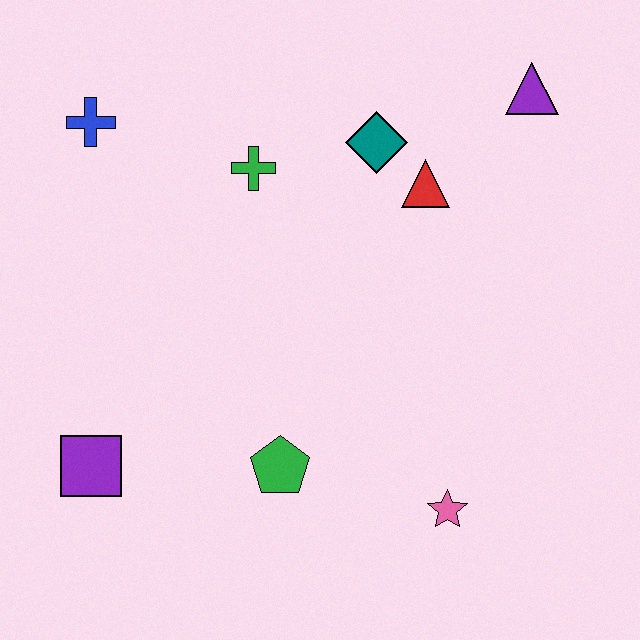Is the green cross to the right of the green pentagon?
No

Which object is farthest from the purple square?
The purple triangle is farthest from the purple square.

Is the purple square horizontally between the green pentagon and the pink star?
No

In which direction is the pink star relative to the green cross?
The pink star is below the green cross.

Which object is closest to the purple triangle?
The red triangle is closest to the purple triangle.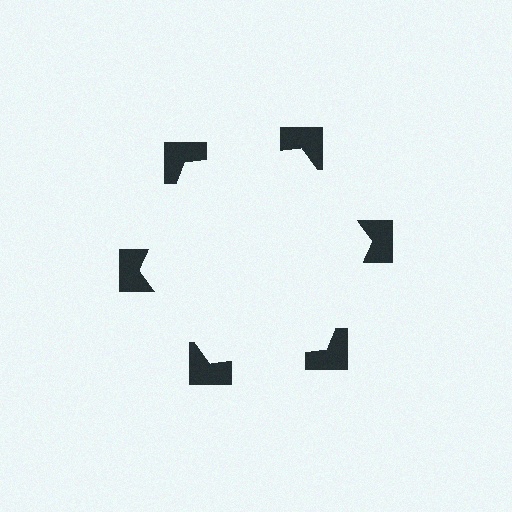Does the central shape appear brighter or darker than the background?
It typically appears slightly brighter than the background, even though no actual brightness change is drawn.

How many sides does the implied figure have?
6 sides.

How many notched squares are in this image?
There are 6 — one at each vertex of the illusory hexagon.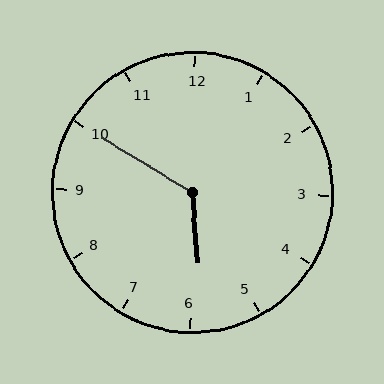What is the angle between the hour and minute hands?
Approximately 125 degrees.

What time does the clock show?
5:50.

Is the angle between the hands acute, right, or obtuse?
It is obtuse.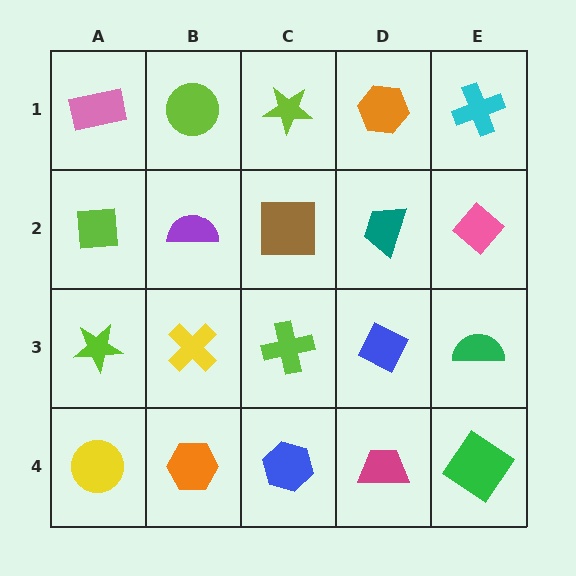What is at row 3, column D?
A blue diamond.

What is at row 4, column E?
A green diamond.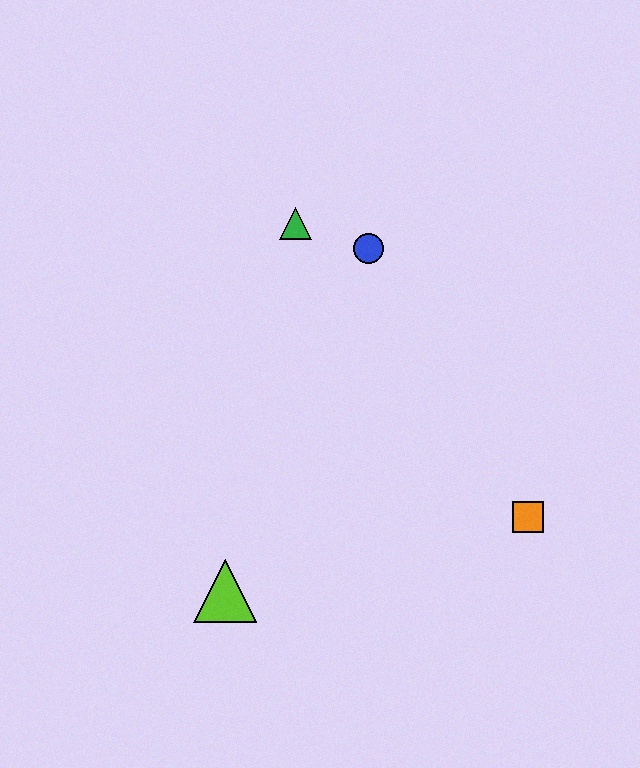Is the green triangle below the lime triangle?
No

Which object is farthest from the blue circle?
The lime triangle is farthest from the blue circle.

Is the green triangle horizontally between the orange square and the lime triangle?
Yes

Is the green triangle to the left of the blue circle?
Yes